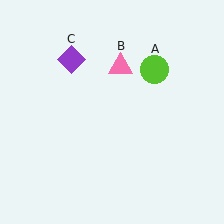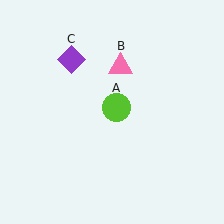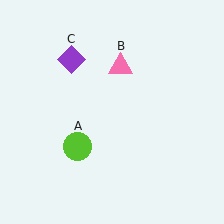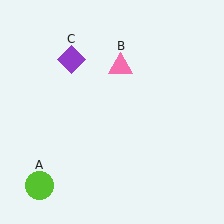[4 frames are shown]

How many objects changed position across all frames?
1 object changed position: lime circle (object A).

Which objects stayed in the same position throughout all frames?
Pink triangle (object B) and purple diamond (object C) remained stationary.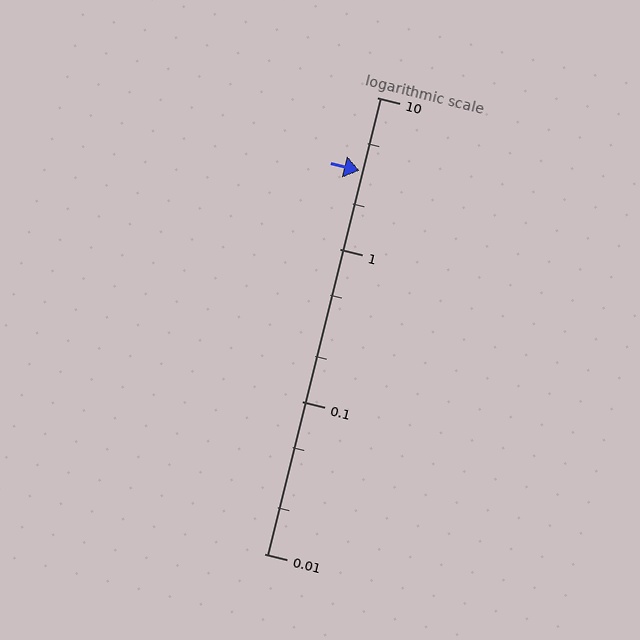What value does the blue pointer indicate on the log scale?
The pointer indicates approximately 3.3.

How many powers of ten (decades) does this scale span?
The scale spans 3 decades, from 0.01 to 10.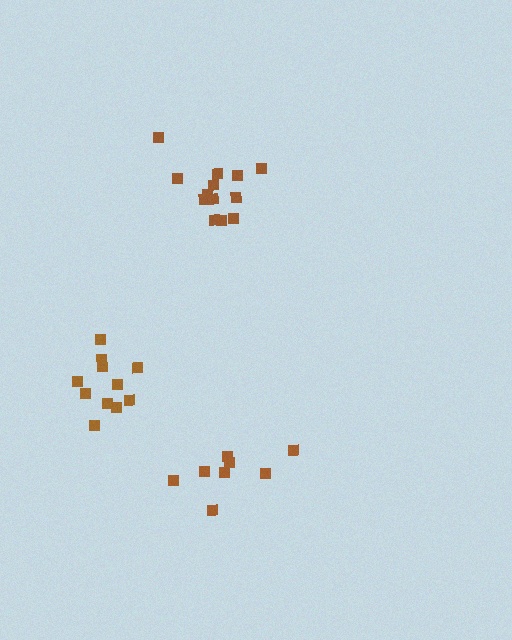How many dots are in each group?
Group 1: 8 dots, Group 2: 13 dots, Group 3: 11 dots (32 total).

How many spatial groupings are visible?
There are 3 spatial groupings.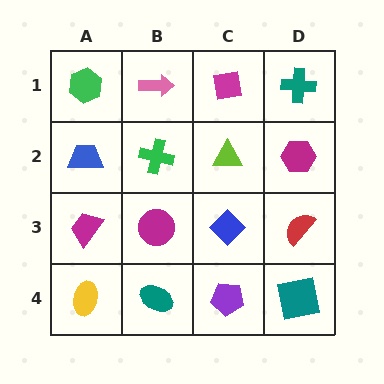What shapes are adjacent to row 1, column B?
A green cross (row 2, column B), a green hexagon (row 1, column A), a magenta square (row 1, column C).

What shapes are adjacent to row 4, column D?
A red semicircle (row 3, column D), a purple pentagon (row 4, column C).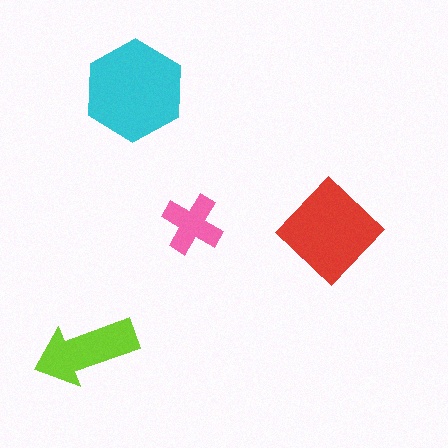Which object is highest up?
The cyan hexagon is topmost.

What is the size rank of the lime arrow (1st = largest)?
3rd.